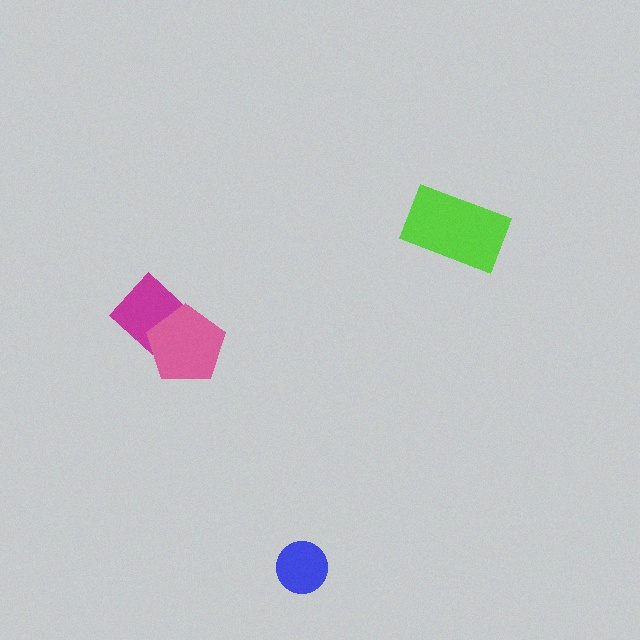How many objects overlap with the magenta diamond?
1 object overlaps with the magenta diamond.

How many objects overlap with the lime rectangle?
0 objects overlap with the lime rectangle.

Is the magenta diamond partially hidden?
Yes, it is partially covered by another shape.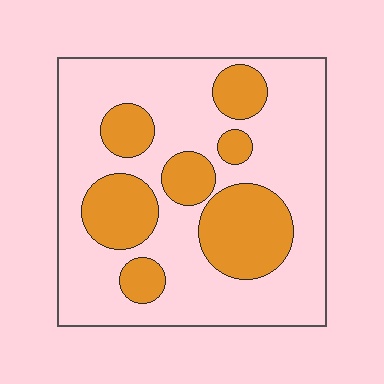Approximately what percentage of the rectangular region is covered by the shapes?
Approximately 30%.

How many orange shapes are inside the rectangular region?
7.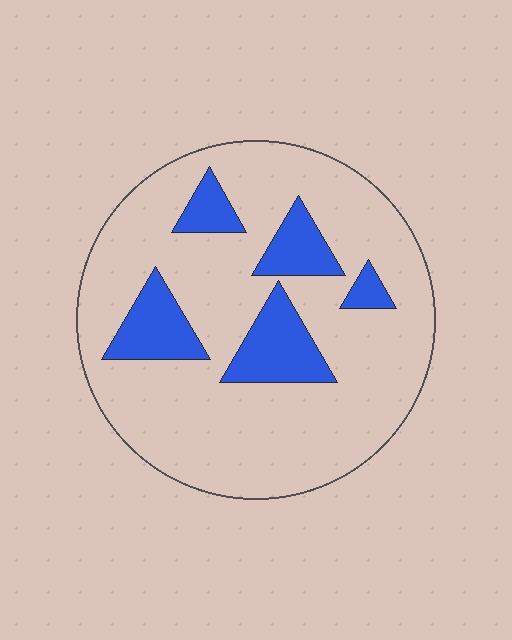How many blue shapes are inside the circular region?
5.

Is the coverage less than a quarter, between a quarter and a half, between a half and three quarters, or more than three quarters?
Less than a quarter.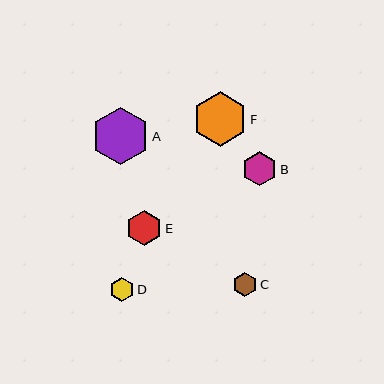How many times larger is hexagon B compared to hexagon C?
Hexagon B is approximately 1.4 times the size of hexagon C.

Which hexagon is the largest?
Hexagon A is the largest with a size of approximately 57 pixels.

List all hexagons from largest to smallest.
From largest to smallest: A, F, E, B, C, D.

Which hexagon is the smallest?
Hexagon D is the smallest with a size of approximately 24 pixels.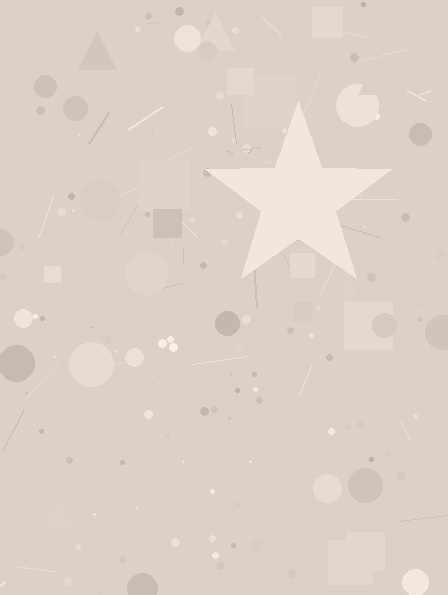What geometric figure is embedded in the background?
A star is embedded in the background.